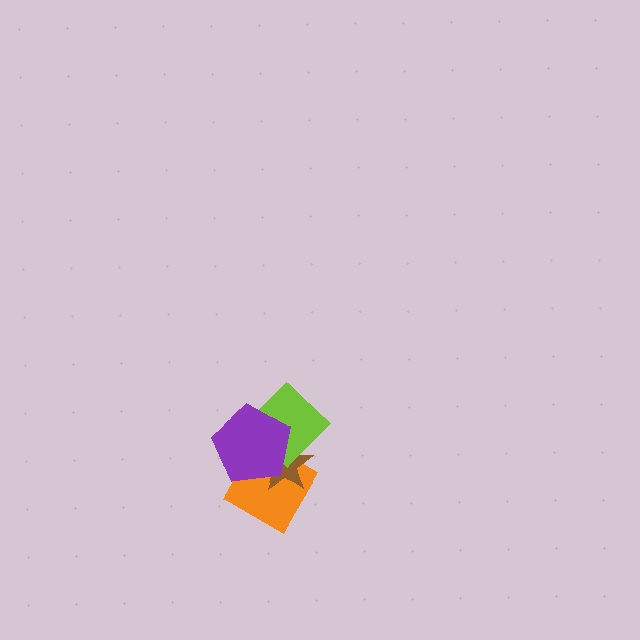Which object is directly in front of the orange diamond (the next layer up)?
The brown star is directly in front of the orange diamond.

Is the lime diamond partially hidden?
Yes, it is partially covered by another shape.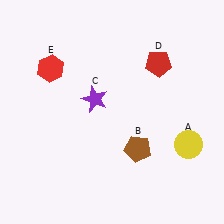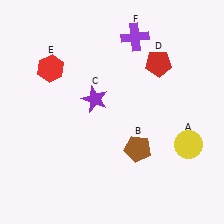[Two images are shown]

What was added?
A purple cross (F) was added in Image 2.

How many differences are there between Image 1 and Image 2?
There is 1 difference between the two images.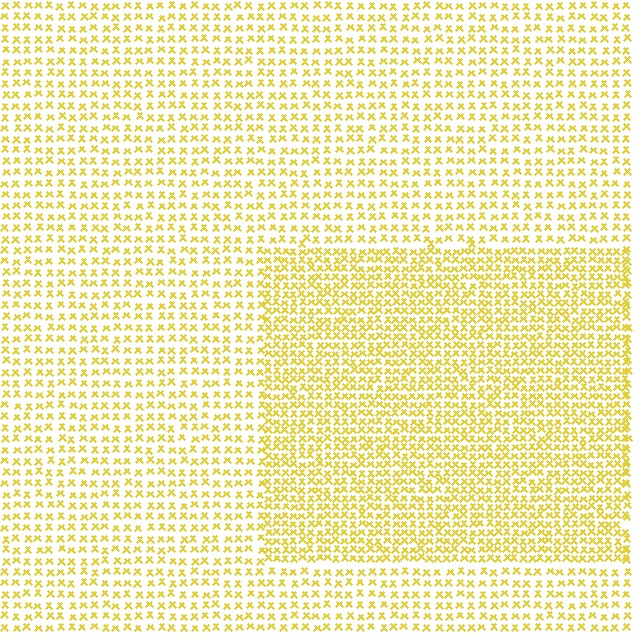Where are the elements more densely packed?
The elements are more densely packed inside the rectangle boundary.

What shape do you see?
I see a rectangle.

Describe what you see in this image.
The image contains small yellow elements arranged at two different densities. A rectangle-shaped region is visible where the elements are more densely packed than the surrounding area.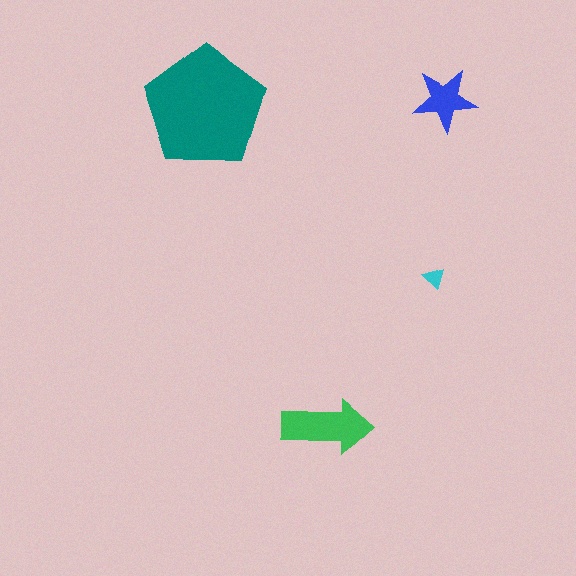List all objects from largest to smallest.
The teal pentagon, the green arrow, the blue star, the cyan triangle.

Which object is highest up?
The blue star is topmost.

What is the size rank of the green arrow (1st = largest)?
2nd.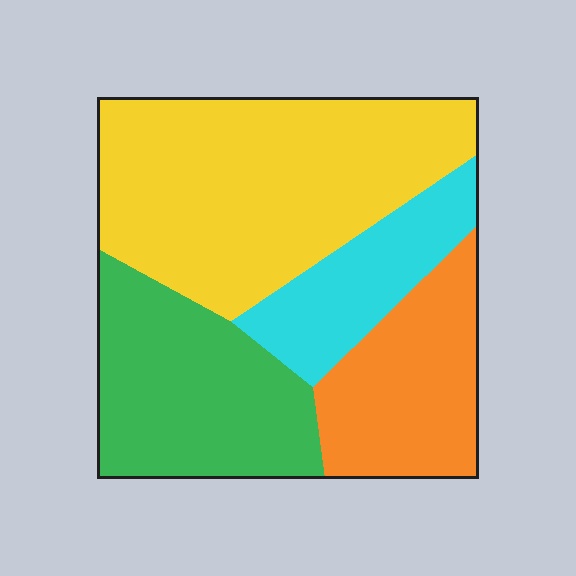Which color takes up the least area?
Cyan, at roughly 15%.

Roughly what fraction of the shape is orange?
Orange covers about 20% of the shape.